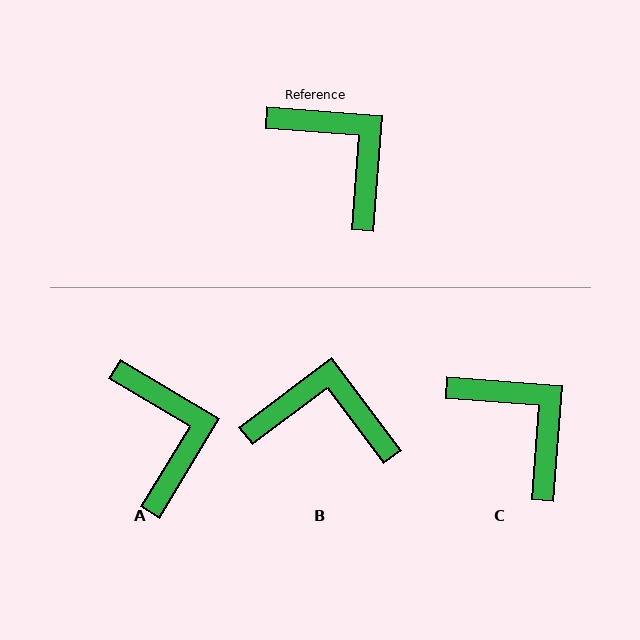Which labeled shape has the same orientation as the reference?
C.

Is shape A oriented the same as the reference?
No, it is off by about 26 degrees.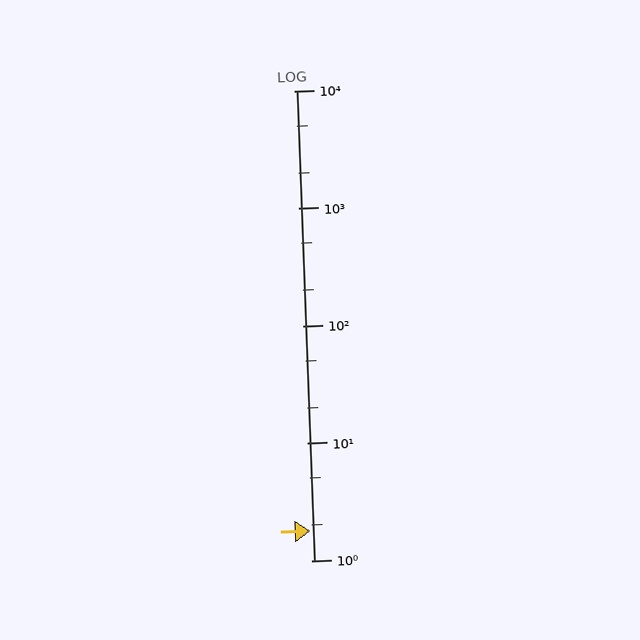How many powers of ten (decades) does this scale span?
The scale spans 4 decades, from 1 to 10000.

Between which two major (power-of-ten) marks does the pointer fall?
The pointer is between 1 and 10.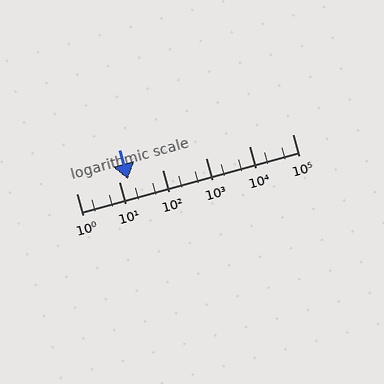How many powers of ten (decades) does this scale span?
The scale spans 5 decades, from 1 to 100000.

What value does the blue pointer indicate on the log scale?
The pointer indicates approximately 16.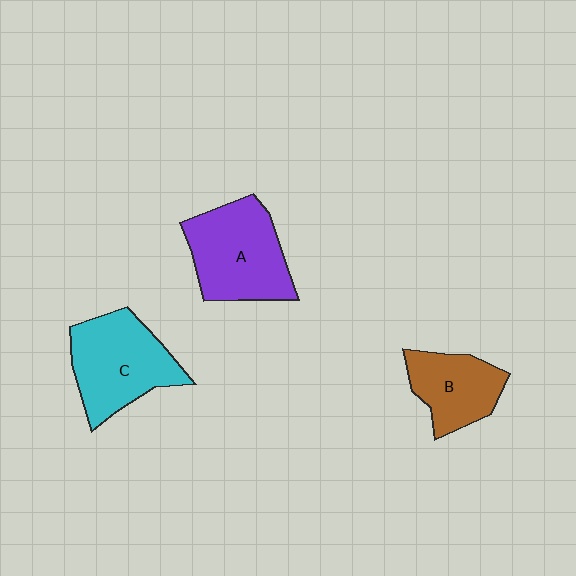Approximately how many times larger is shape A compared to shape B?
Approximately 1.5 times.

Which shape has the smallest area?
Shape B (brown).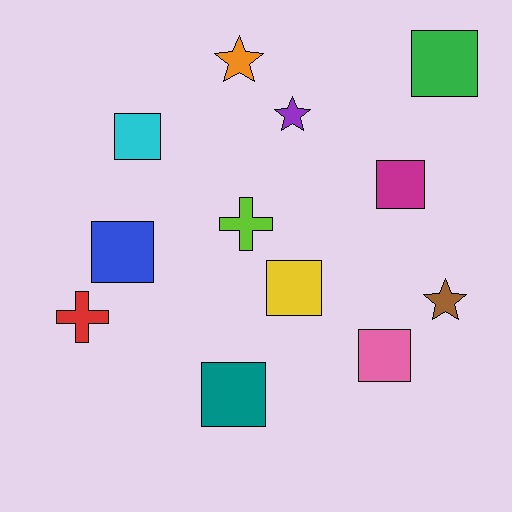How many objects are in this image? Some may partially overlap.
There are 12 objects.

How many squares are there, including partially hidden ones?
There are 7 squares.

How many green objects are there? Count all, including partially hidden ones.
There is 1 green object.